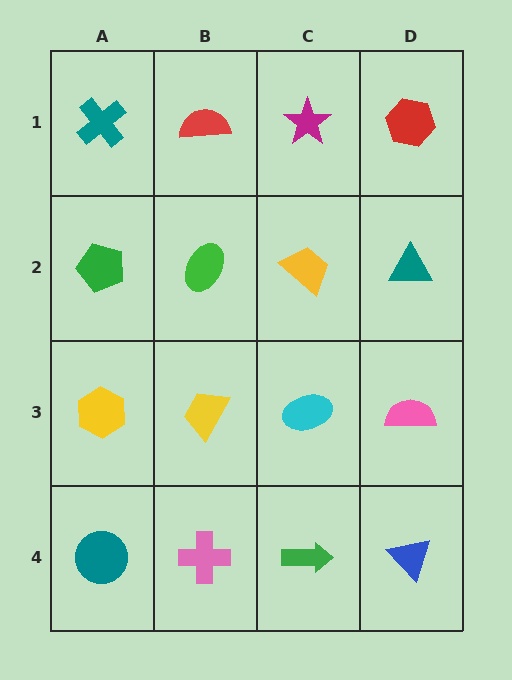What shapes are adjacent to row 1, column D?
A teal triangle (row 2, column D), a magenta star (row 1, column C).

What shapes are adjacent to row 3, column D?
A teal triangle (row 2, column D), a blue triangle (row 4, column D), a cyan ellipse (row 3, column C).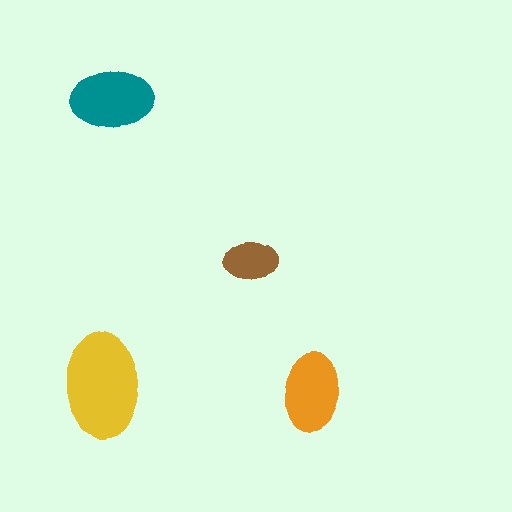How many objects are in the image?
There are 4 objects in the image.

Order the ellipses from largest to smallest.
the yellow one, the teal one, the orange one, the brown one.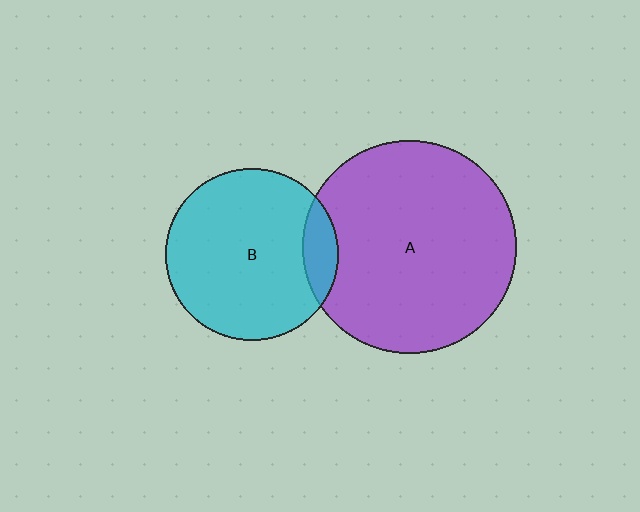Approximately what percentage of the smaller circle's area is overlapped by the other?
Approximately 10%.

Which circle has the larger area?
Circle A (purple).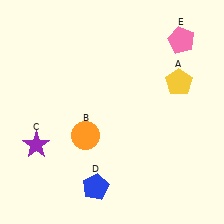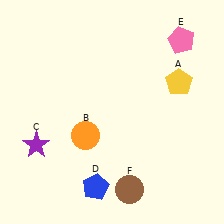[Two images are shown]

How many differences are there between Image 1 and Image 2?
There is 1 difference between the two images.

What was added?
A brown circle (F) was added in Image 2.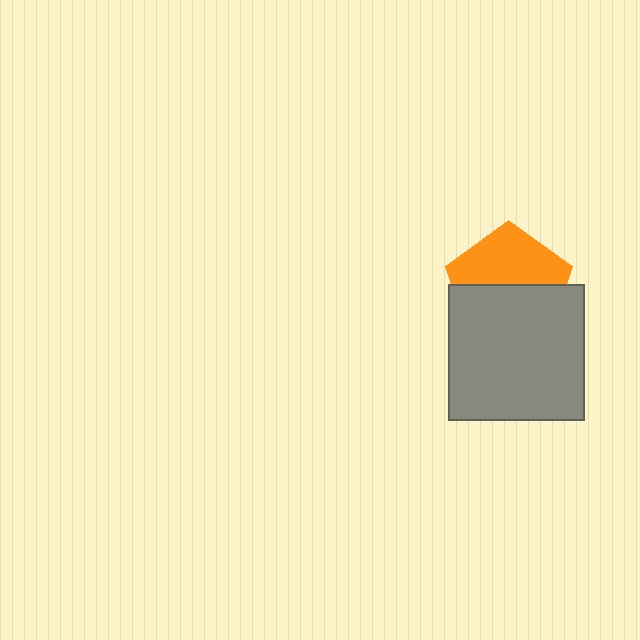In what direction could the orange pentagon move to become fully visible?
The orange pentagon could move up. That would shift it out from behind the gray square entirely.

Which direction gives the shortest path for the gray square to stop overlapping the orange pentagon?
Moving down gives the shortest separation.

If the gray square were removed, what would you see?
You would see the complete orange pentagon.